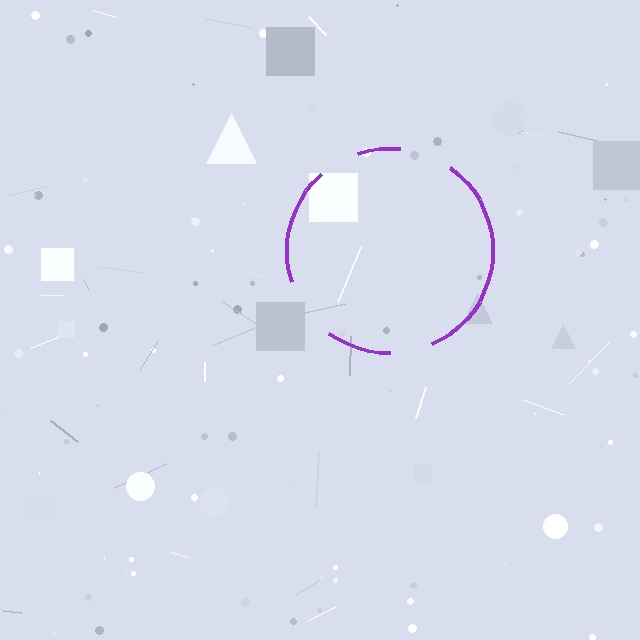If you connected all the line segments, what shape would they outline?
They would outline a circle.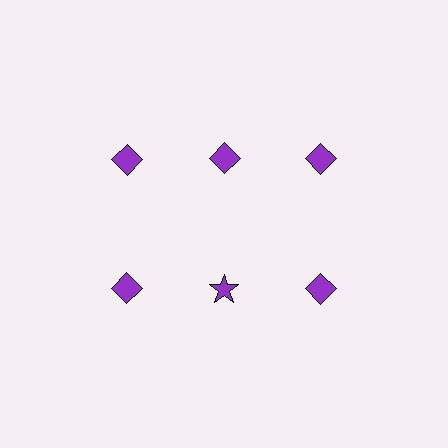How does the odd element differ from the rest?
It has a different shape: star instead of diamond.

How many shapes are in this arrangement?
There are 6 shapes arranged in a grid pattern.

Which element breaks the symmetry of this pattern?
The purple star in the second row, second from left column breaks the symmetry. All other shapes are purple diamonds.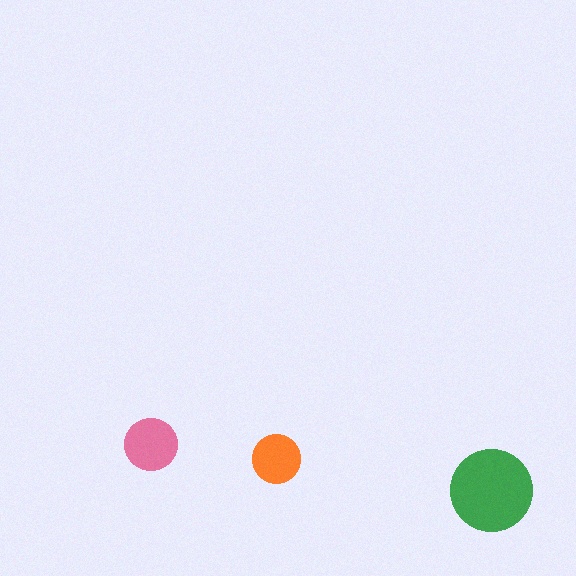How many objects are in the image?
There are 3 objects in the image.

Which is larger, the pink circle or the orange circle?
The pink one.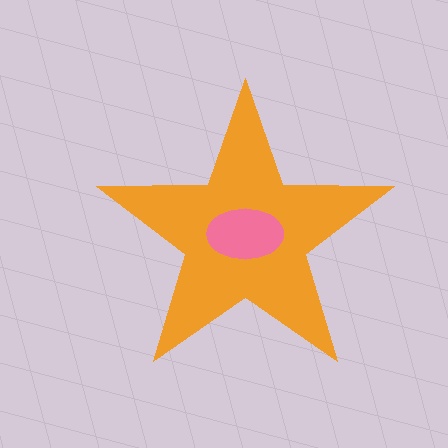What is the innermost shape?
The pink ellipse.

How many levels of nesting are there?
2.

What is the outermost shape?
The orange star.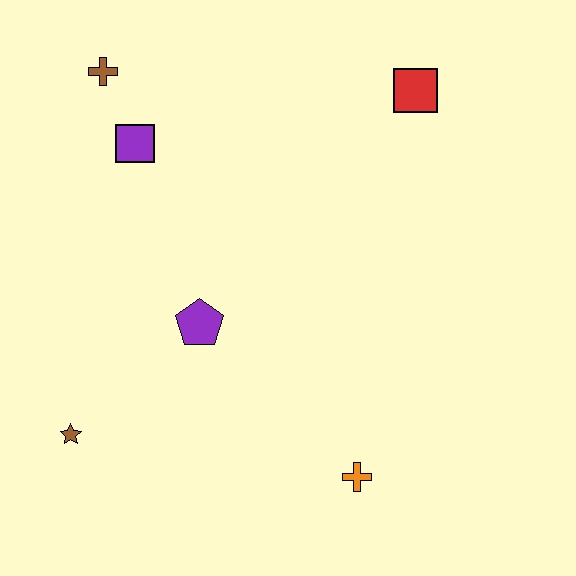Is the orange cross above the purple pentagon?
No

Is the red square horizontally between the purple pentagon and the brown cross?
No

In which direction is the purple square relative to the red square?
The purple square is to the left of the red square.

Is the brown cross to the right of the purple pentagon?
No